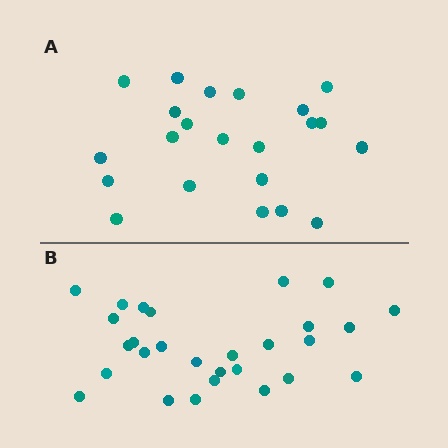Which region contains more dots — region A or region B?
Region B (the bottom region) has more dots.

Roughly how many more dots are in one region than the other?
Region B has about 6 more dots than region A.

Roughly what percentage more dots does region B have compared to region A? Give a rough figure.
About 25% more.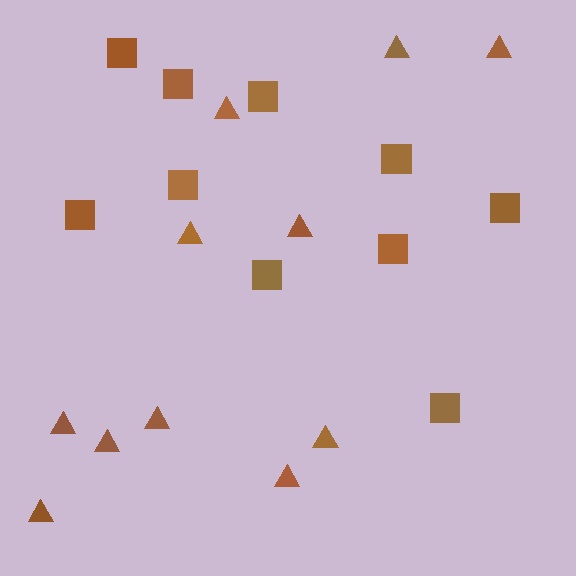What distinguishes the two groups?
There are 2 groups: one group of squares (10) and one group of triangles (11).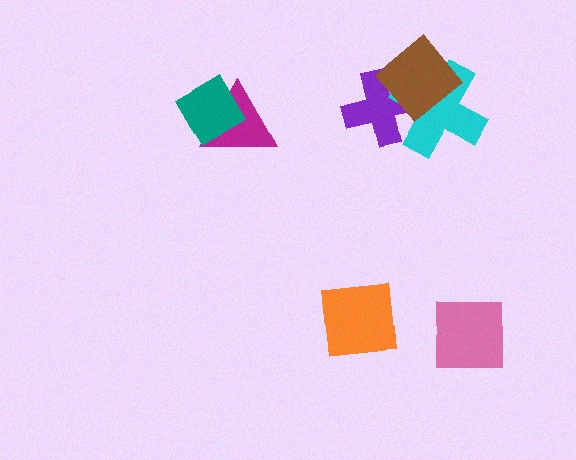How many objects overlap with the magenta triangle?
1 object overlaps with the magenta triangle.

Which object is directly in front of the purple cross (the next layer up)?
The cyan cross is directly in front of the purple cross.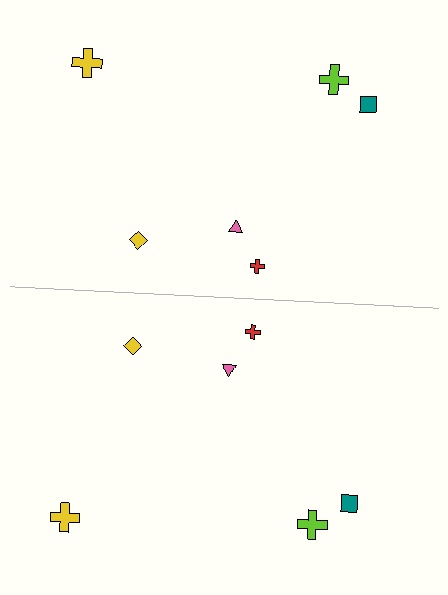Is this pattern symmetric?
Yes, this pattern has bilateral (reflection) symmetry.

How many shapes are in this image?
There are 12 shapes in this image.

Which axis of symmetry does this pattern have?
The pattern has a horizontal axis of symmetry running through the center of the image.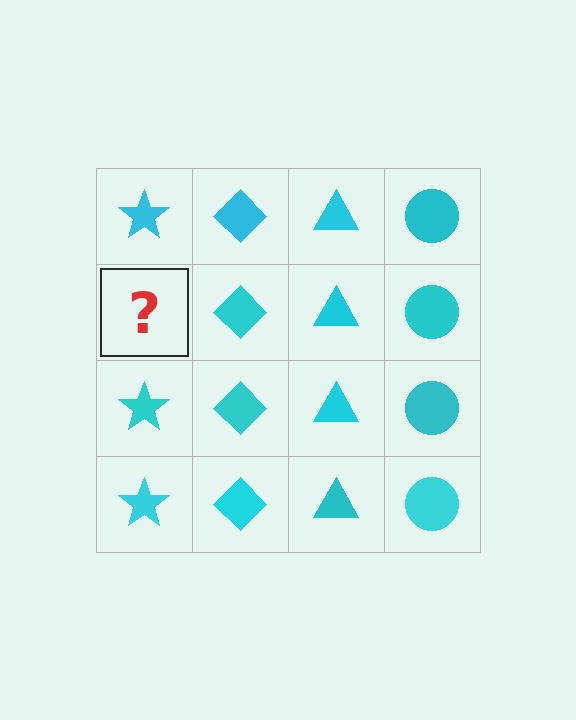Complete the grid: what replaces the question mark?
The question mark should be replaced with a cyan star.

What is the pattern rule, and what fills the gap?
The rule is that each column has a consistent shape. The gap should be filled with a cyan star.